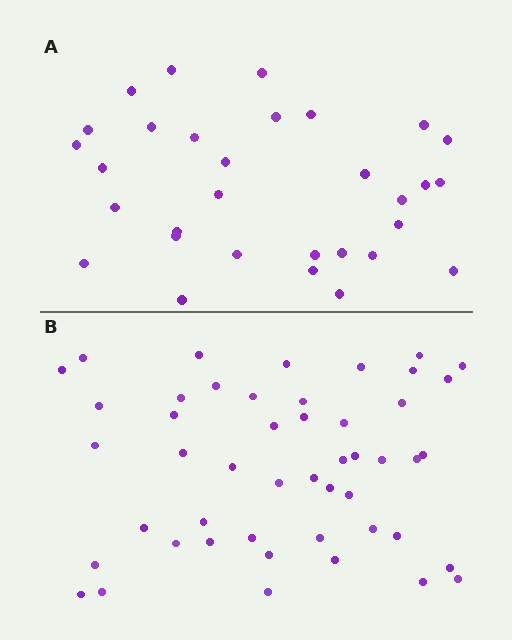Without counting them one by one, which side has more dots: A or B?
Region B (the bottom region) has more dots.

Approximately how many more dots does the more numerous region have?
Region B has approximately 15 more dots than region A.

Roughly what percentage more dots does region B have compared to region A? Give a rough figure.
About 55% more.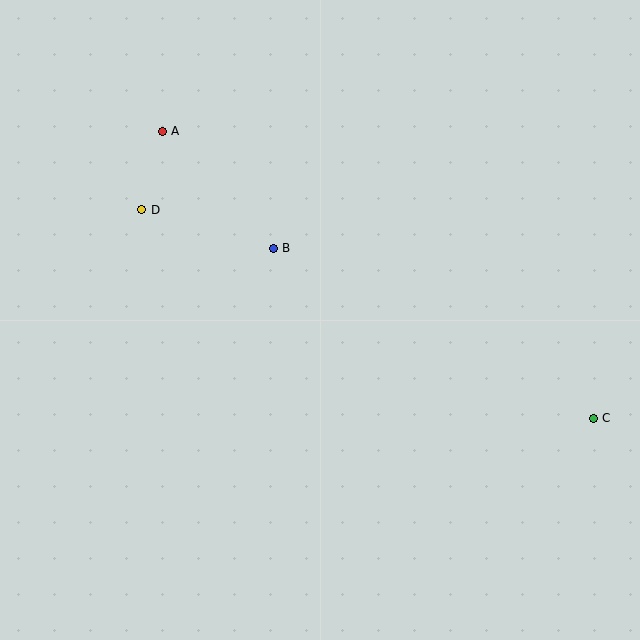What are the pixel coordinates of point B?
Point B is at (273, 248).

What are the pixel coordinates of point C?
Point C is at (593, 418).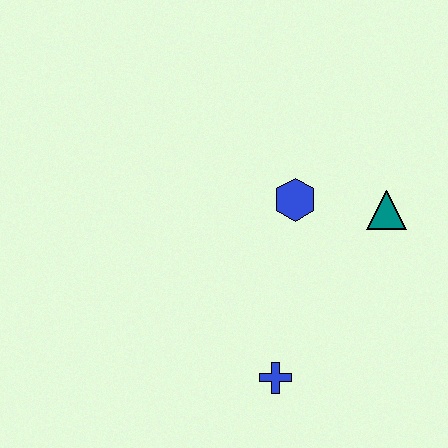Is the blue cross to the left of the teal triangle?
Yes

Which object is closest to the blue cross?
The blue hexagon is closest to the blue cross.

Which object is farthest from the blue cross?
The teal triangle is farthest from the blue cross.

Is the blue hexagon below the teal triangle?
No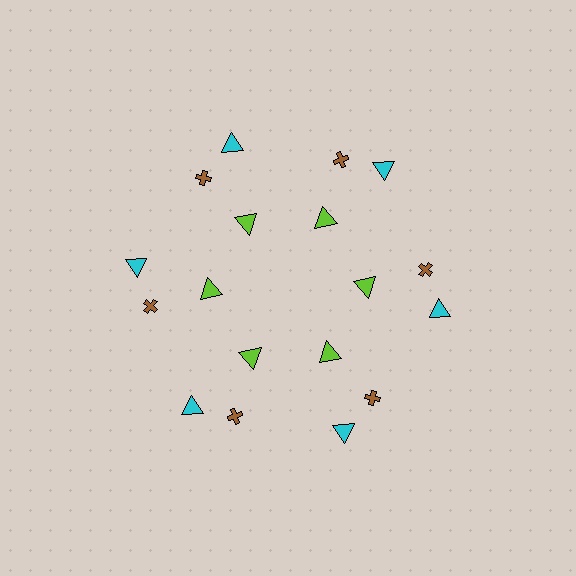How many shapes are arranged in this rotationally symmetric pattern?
There are 18 shapes, arranged in 6 groups of 3.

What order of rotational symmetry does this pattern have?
This pattern has 6-fold rotational symmetry.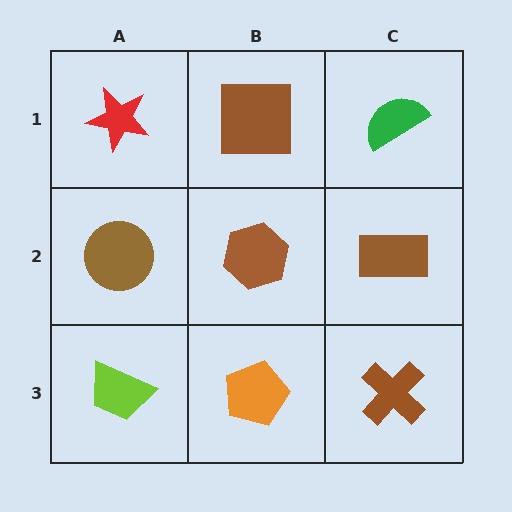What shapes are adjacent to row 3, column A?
A brown circle (row 2, column A), an orange pentagon (row 3, column B).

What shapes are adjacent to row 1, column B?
A brown hexagon (row 2, column B), a red star (row 1, column A), a green semicircle (row 1, column C).